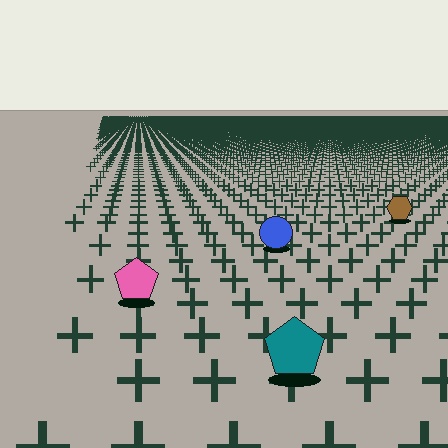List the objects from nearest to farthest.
From nearest to farthest: the teal pentagon, the pink pentagon, the blue circle, the brown hexagon.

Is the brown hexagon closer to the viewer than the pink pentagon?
No. The pink pentagon is closer — you can tell from the texture gradient: the ground texture is coarser near it.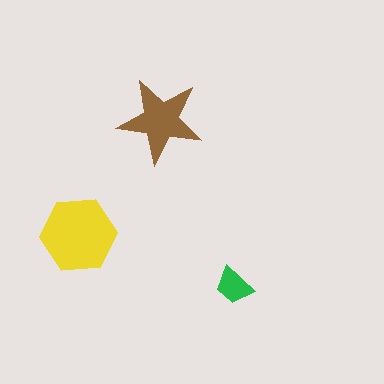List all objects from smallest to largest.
The green trapezoid, the brown star, the yellow hexagon.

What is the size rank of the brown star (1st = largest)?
2nd.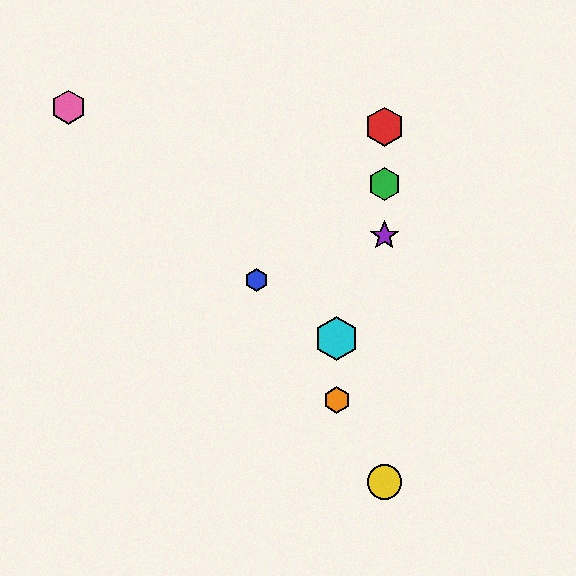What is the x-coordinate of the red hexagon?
The red hexagon is at x≈384.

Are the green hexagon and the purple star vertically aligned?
Yes, both are at x≈384.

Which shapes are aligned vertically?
The red hexagon, the green hexagon, the yellow circle, the purple star are aligned vertically.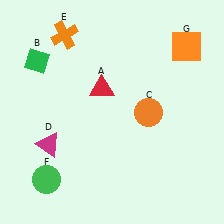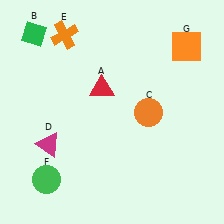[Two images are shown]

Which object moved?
The green diamond (B) moved up.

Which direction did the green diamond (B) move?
The green diamond (B) moved up.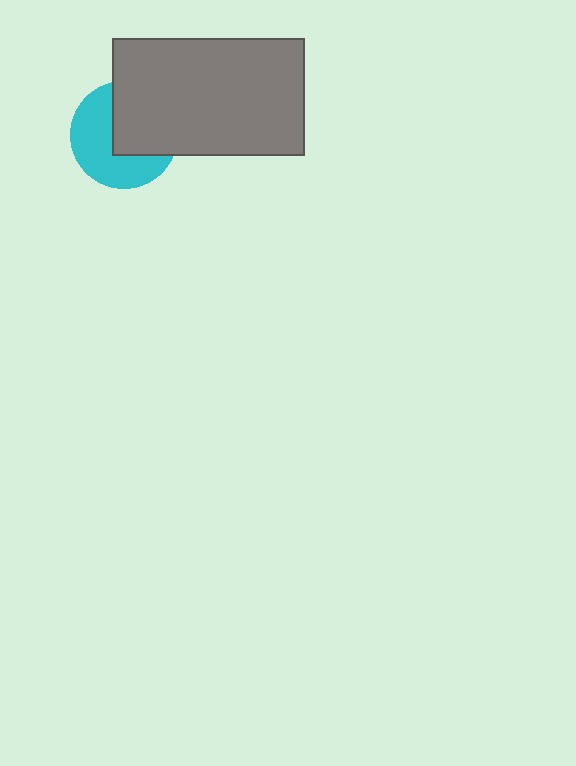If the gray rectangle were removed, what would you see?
You would see the complete cyan circle.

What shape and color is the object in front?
The object in front is a gray rectangle.